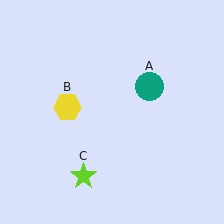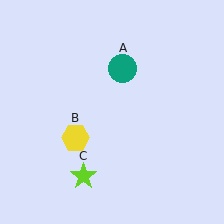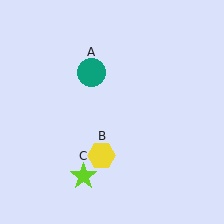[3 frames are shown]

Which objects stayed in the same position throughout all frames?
Lime star (object C) remained stationary.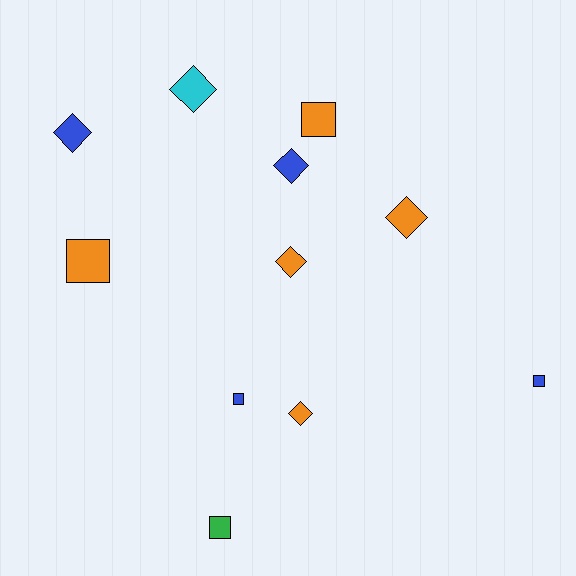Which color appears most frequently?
Orange, with 5 objects.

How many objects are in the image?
There are 11 objects.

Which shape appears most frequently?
Diamond, with 6 objects.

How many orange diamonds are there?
There are 3 orange diamonds.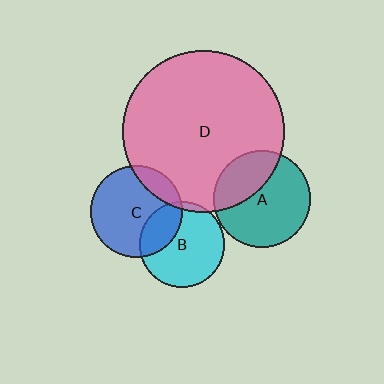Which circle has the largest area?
Circle D (pink).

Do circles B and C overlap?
Yes.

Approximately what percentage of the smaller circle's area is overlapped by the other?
Approximately 25%.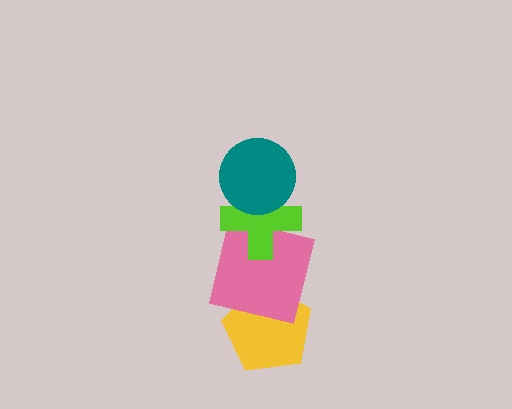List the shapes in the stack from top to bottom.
From top to bottom: the teal circle, the lime cross, the pink square, the yellow pentagon.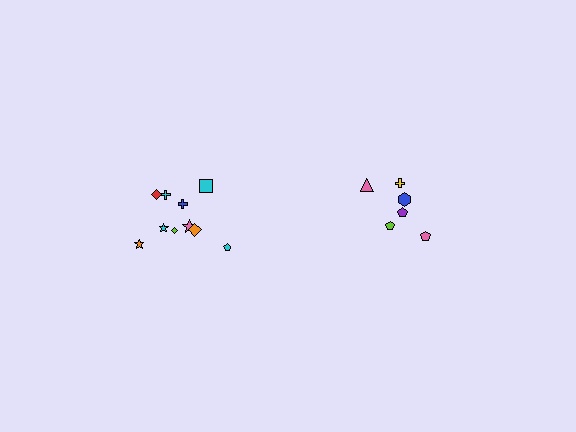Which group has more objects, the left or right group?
The left group.